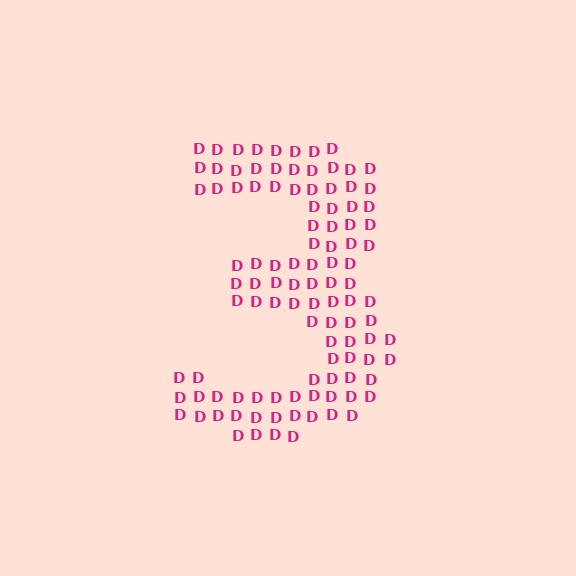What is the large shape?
The large shape is the digit 3.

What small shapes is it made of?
It is made of small letter D's.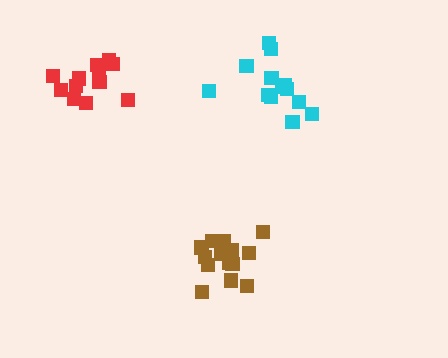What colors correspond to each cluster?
The clusters are colored: cyan, brown, red.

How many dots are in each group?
Group 1: 13 dots, Group 2: 16 dots, Group 3: 12 dots (41 total).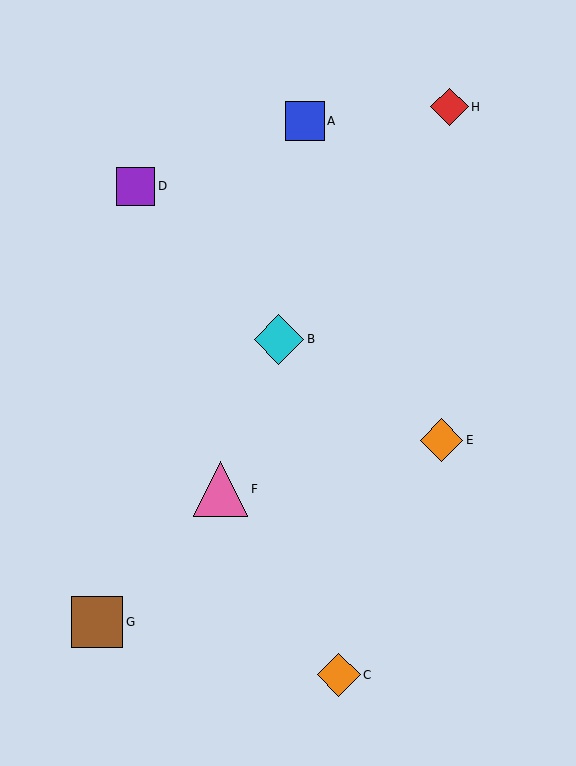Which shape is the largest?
The pink triangle (labeled F) is the largest.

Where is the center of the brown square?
The center of the brown square is at (97, 622).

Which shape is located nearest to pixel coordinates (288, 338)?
The cyan diamond (labeled B) at (279, 339) is nearest to that location.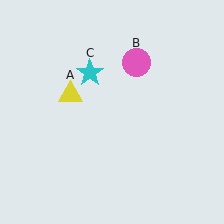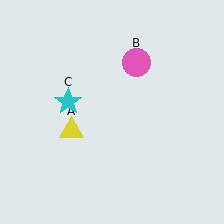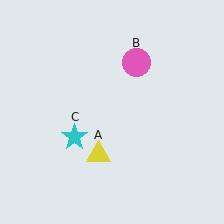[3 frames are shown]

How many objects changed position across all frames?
2 objects changed position: yellow triangle (object A), cyan star (object C).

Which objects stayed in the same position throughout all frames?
Pink circle (object B) remained stationary.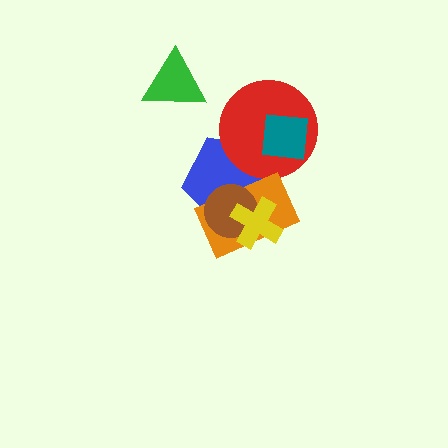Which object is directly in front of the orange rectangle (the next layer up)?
The brown circle is directly in front of the orange rectangle.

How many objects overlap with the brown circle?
3 objects overlap with the brown circle.